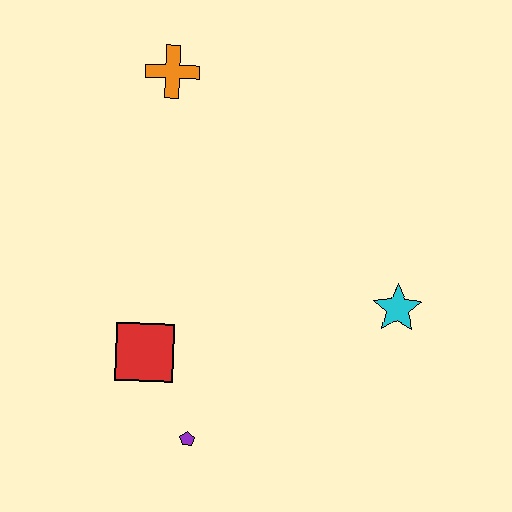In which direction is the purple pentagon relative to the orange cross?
The purple pentagon is below the orange cross.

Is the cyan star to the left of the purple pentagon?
No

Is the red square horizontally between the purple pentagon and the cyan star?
No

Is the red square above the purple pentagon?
Yes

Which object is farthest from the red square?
The orange cross is farthest from the red square.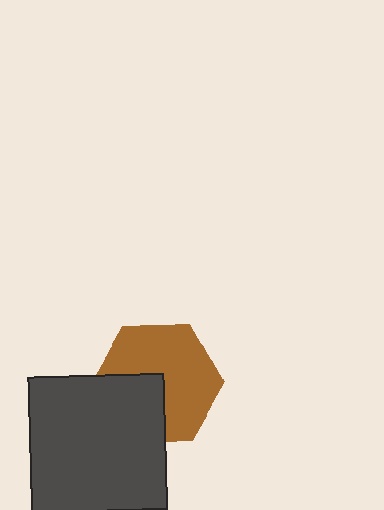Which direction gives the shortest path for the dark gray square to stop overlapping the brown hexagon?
Moving toward the lower-left gives the shortest separation.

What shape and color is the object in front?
The object in front is a dark gray square.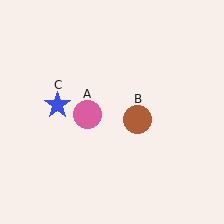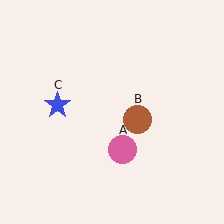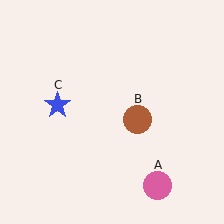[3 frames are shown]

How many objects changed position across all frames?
1 object changed position: pink circle (object A).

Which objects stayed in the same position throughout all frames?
Brown circle (object B) and blue star (object C) remained stationary.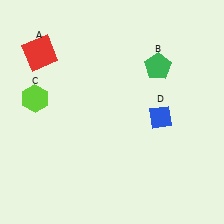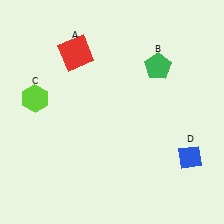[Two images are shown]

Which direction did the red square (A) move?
The red square (A) moved right.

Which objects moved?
The objects that moved are: the red square (A), the blue diamond (D).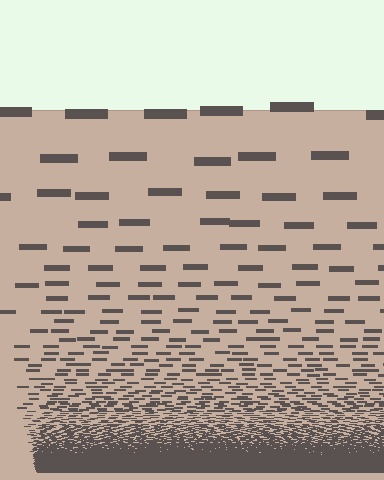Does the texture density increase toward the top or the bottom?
Density increases toward the bottom.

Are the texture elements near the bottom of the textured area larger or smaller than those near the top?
Smaller. The gradient is inverted — elements near the bottom are smaller and denser.